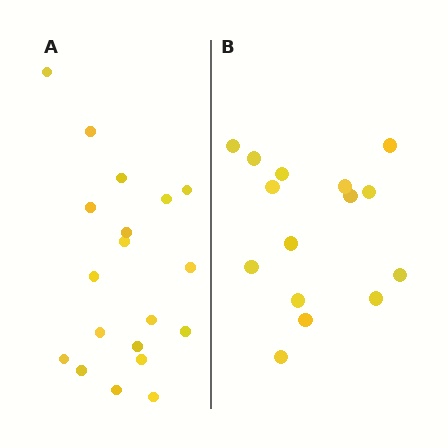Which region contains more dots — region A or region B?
Region A (the left region) has more dots.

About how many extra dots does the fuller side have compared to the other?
Region A has about 4 more dots than region B.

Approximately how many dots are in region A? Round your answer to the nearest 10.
About 20 dots. (The exact count is 19, which rounds to 20.)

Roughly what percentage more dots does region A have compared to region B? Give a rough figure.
About 25% more.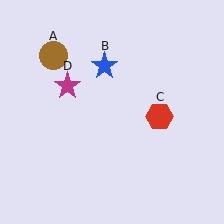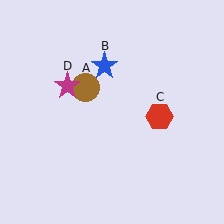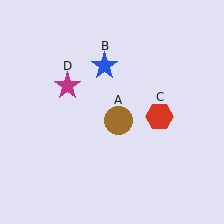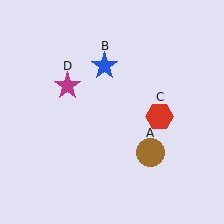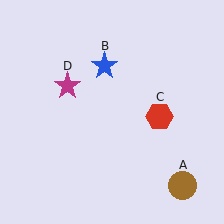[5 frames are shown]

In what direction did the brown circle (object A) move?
The brown circle (object A) moved down and to the right.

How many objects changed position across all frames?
1 object changed position: brown circle (object A).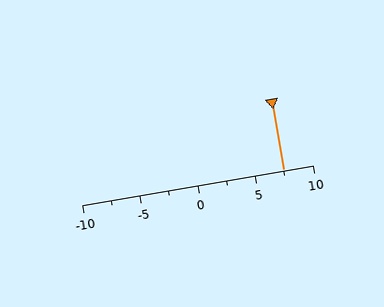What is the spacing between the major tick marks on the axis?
The major ticks are spaced 5 apart.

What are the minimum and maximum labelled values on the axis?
The axis runs from -10 to 10.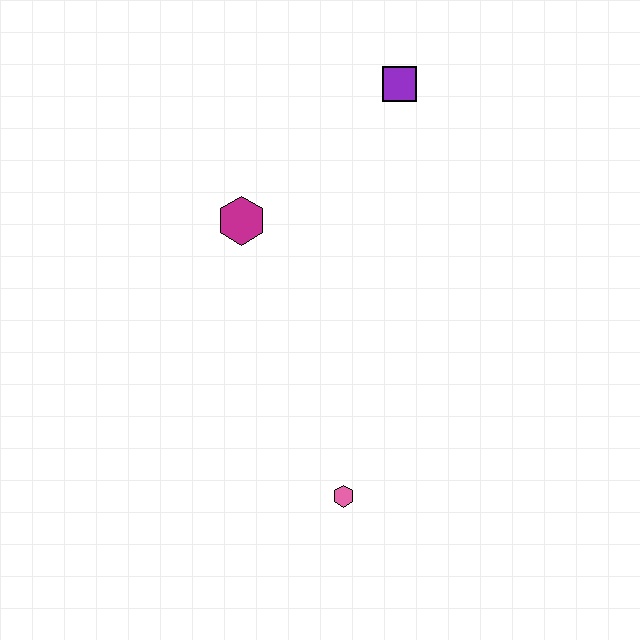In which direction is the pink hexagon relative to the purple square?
The pink hexagon is below the purple square.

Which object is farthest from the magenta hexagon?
The pink hexagon is farthest from the magenta hexagon.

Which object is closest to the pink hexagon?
The magenta hexagon is closest to the pink hexagon.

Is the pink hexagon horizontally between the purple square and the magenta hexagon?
Yes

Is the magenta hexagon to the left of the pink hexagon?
Yes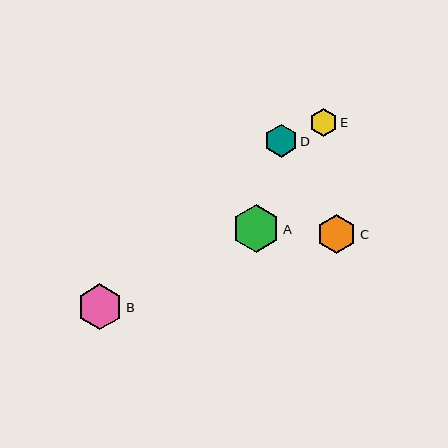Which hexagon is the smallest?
Hexagon E is the smallest with a size of approximately 28 pixels.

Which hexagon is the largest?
Hexagon A is the largest with a size of approximately 48 pixels.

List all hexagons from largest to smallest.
From largest to smallest: A, B, C, D, E.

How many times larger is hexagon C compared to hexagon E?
Hexagon C is approximately 1.4 times the size of hexagon E.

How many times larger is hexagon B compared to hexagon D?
Hexagon B is approximately 1.4 times the size of hexagon D.